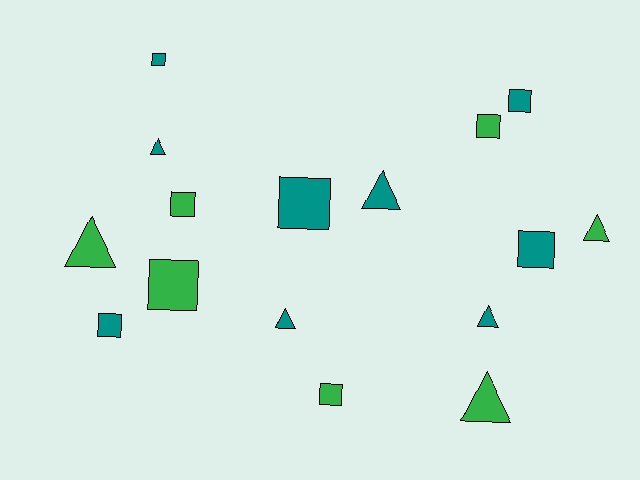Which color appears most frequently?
Teal, with 9 objects.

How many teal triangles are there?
There are 4 teal triangles.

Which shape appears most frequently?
Square, with 9 objects.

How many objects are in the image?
There are 16 objects.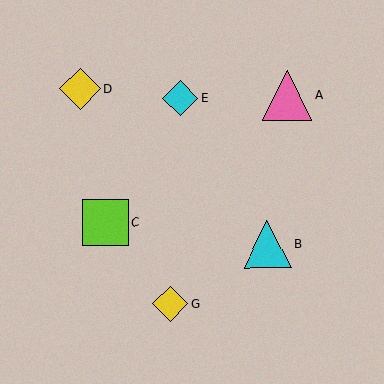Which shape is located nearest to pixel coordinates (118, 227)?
The lime square (labeled C) at (106, 222) is nearest to that location.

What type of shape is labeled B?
Shape B is a cyan triangle.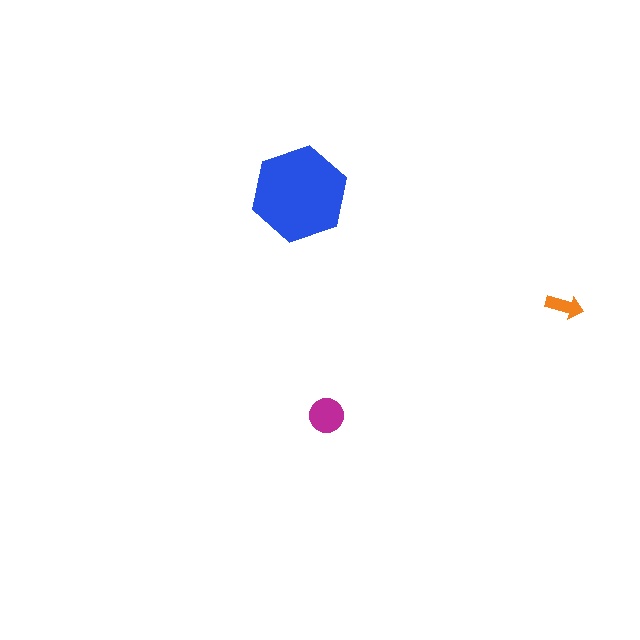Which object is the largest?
The blue hexagon.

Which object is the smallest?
The orange arrow.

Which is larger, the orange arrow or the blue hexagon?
The blue hexagon.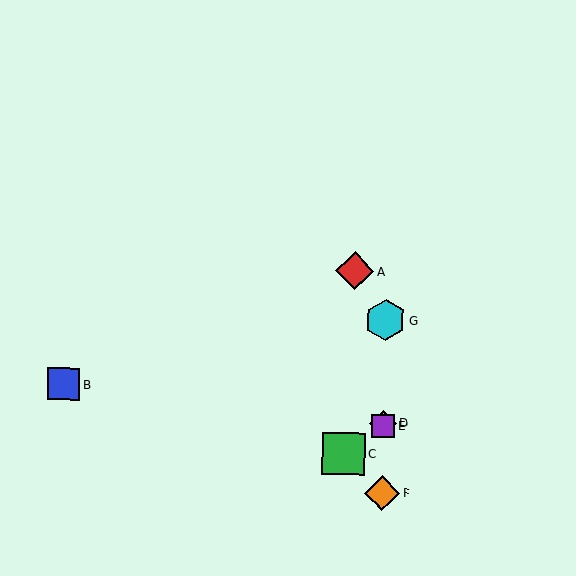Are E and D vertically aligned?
Yes, both are at x≈383.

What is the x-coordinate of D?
Object D is at x≈383.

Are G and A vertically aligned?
No, G is at x≈385 and A is at x≈355.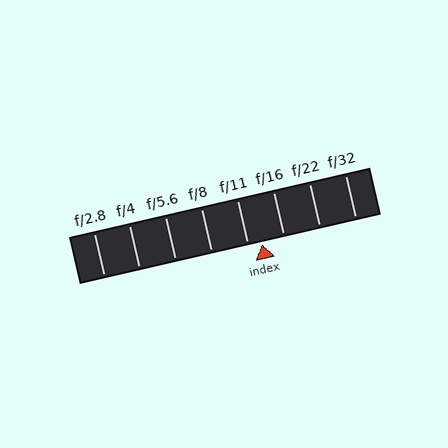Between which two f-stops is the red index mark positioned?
The index mark is between f/11 and f/16.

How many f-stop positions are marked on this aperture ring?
There are 8 f-stop positions marked.